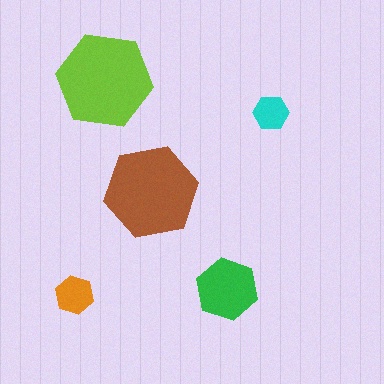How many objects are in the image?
There are 5 objects in the image.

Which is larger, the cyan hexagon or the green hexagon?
The green one.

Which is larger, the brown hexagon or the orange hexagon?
The brown one.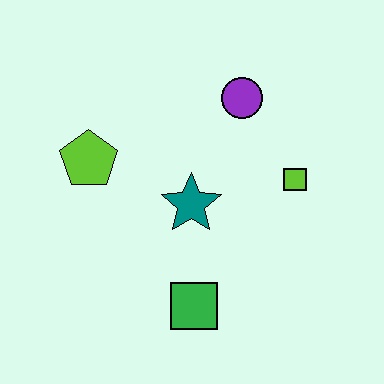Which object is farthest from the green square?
The purple circle is farthest from the green square.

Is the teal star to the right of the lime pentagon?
Yes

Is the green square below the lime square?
Yes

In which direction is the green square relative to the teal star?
The green square is below the teal star.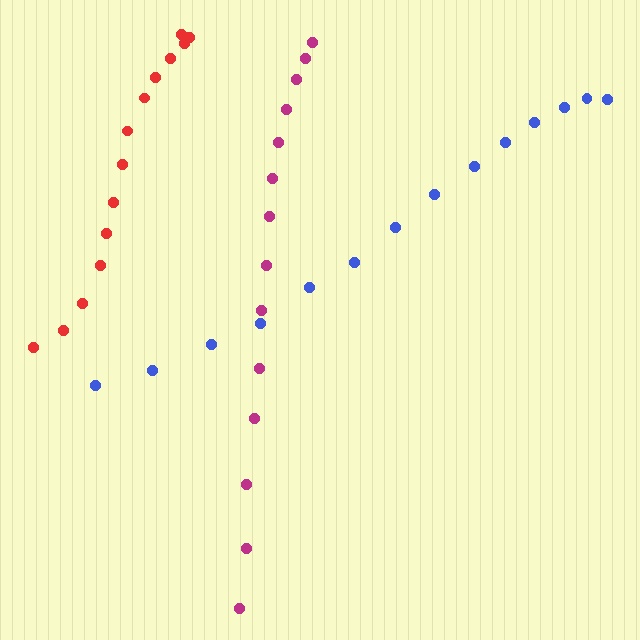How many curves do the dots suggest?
There are 3 distinct paths.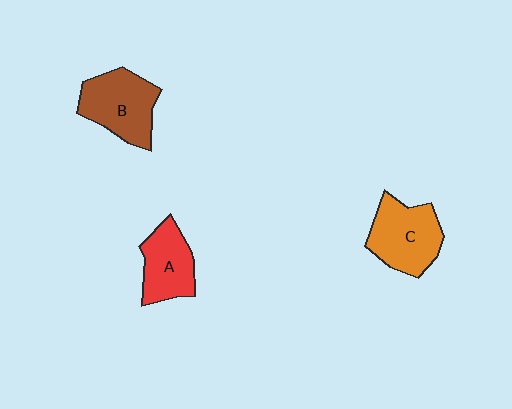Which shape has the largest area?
Shape C (orange).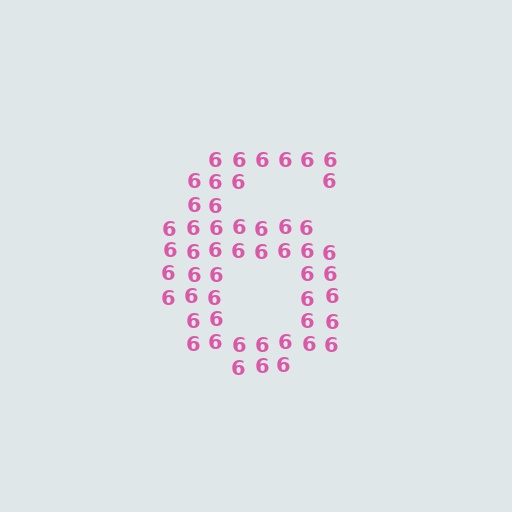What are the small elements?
The small elements are digit 6's.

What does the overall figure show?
The overall figure shows the digit 6.